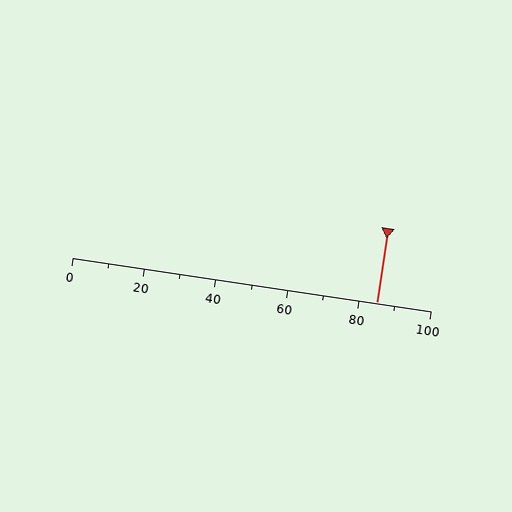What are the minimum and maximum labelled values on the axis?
The axis runs from 0 to 100.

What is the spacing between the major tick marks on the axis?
The major ticks are spaced 20 apart.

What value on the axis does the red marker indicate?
The marker indicates approximately 85.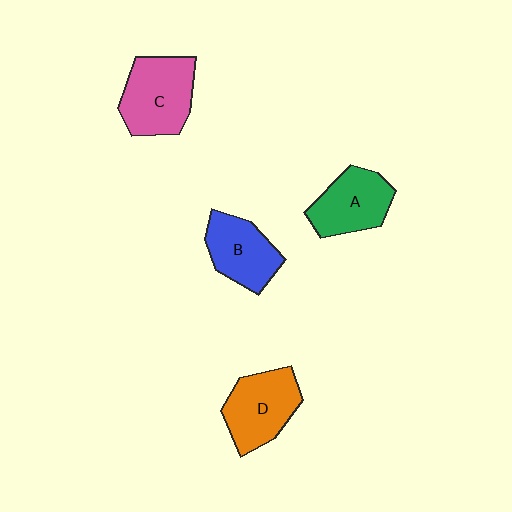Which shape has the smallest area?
Shape B (blue).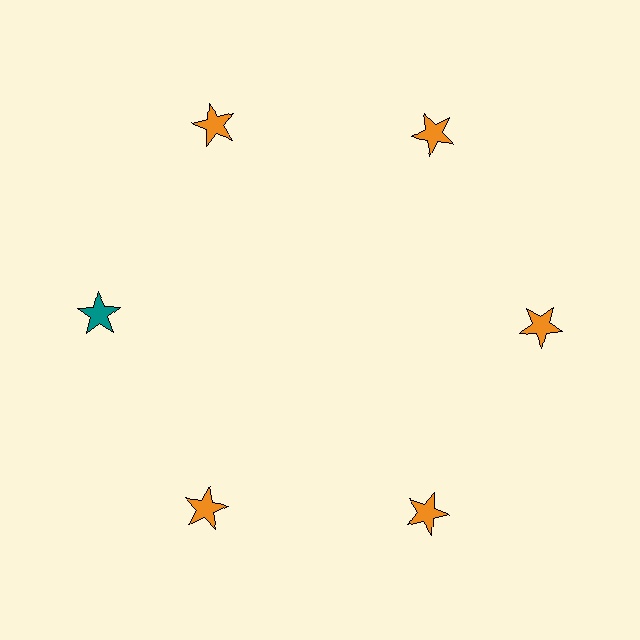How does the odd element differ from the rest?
It has a different color: teal instead of orange.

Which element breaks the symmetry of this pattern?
The teal star at roughly the 9 o'clock position breaks the symmetry. All other shapes are orange stars.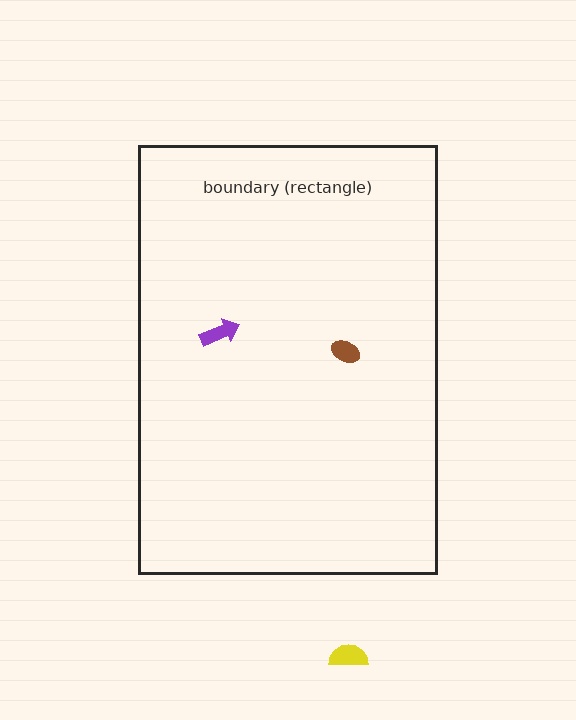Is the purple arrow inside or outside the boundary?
Inside.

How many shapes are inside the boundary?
2 inside, 1 outside.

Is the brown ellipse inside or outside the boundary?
Inside.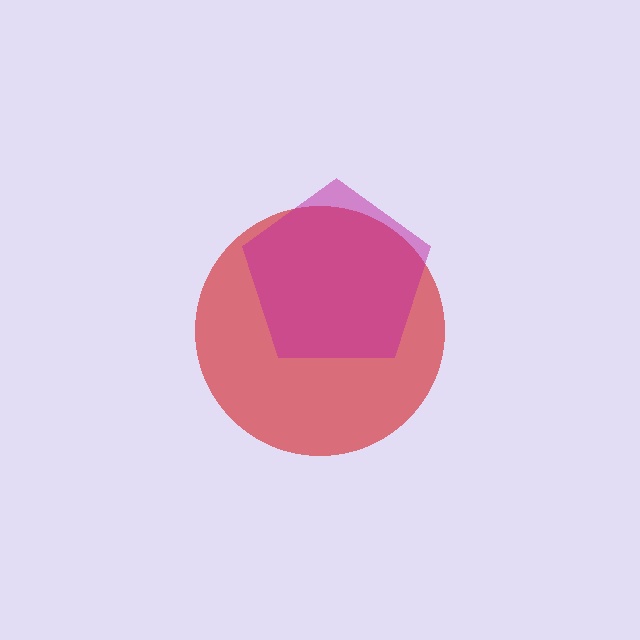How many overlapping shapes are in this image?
There are 2 overlapping shapes in the image.